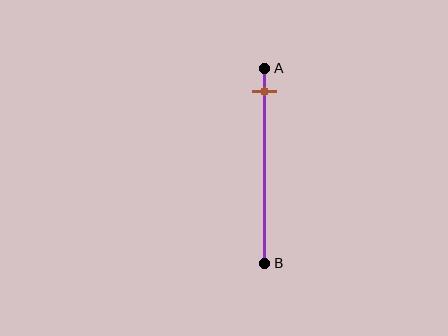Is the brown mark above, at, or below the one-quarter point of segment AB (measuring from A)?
The brown mark is above the one-quarter point of segment AB.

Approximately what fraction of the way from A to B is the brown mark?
The brown mark is approximately 10% of the way from A to B.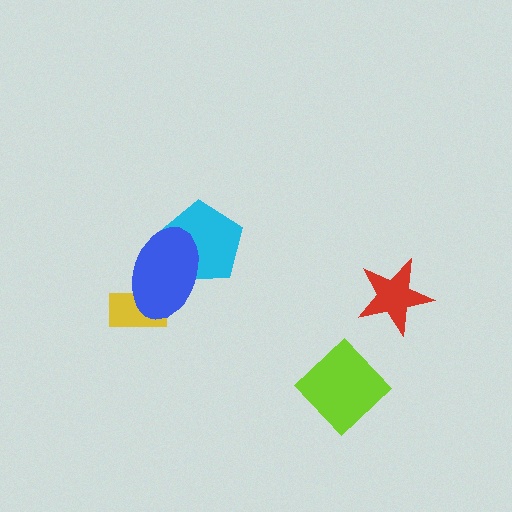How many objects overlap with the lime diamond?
0 objects overlap with the lime diamond.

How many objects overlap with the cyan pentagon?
1 object overlaps with the cyan pentagon.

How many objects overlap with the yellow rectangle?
1 object overlaps with the yellow rectangle.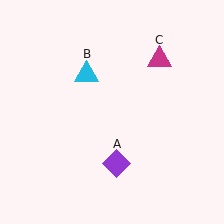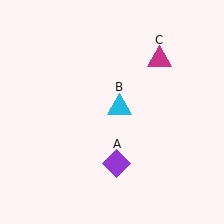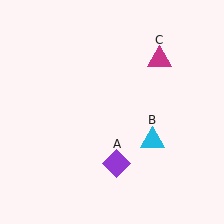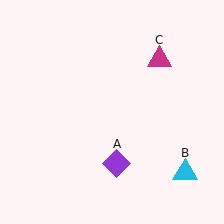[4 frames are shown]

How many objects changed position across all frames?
1 object changed position: cyan triangle (object B).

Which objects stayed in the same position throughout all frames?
Purple diamond (object A) and magenta triangle (object C) remained stationary.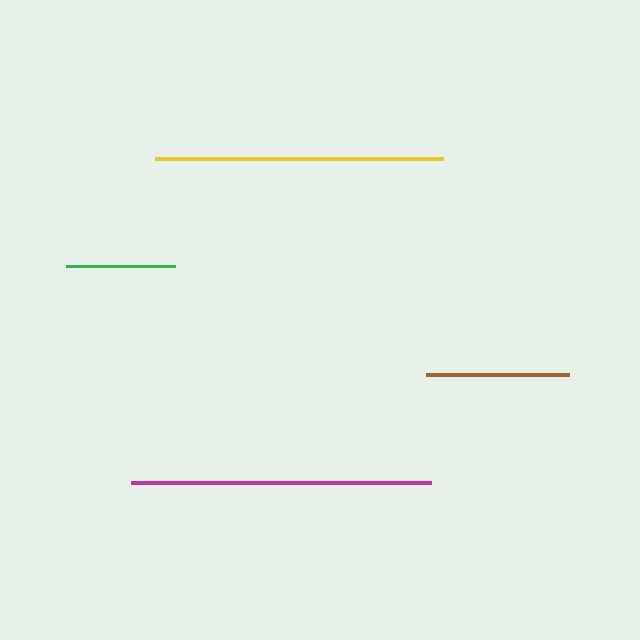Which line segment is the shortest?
The green line is the shortest at approximately 109 pixels.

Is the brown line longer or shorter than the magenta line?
The magenta line is longer than the brown line.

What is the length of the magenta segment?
The magenta segment is approximately 300 pixels long.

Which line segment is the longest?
The magenta line is the longest at approximately 300 pixels.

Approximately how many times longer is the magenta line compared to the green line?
The magenta line is approximately 2.7 times the length of the green line.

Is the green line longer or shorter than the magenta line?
The magenta line is longer than the green line.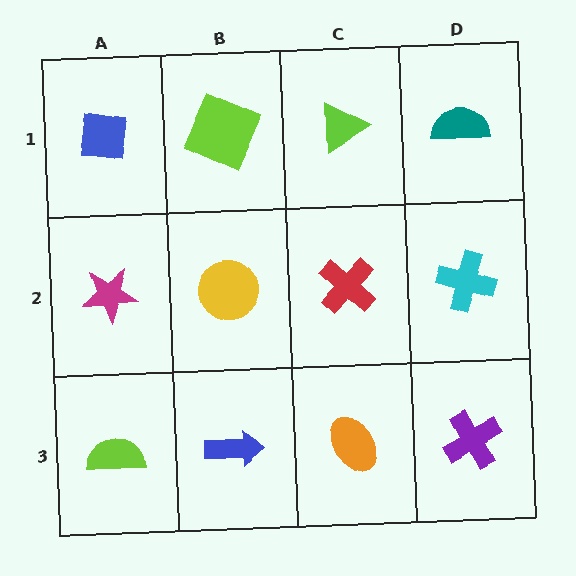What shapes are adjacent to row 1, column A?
A magenta star (row 2, column A), a lime square (row 1, column B).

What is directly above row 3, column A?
A magenta star.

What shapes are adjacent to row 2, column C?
A lime triangle (row 1, column C), an orange ellipse (row 3, column C), a yellow circle (row 2, column B), a cyan cross (row 2, column D).